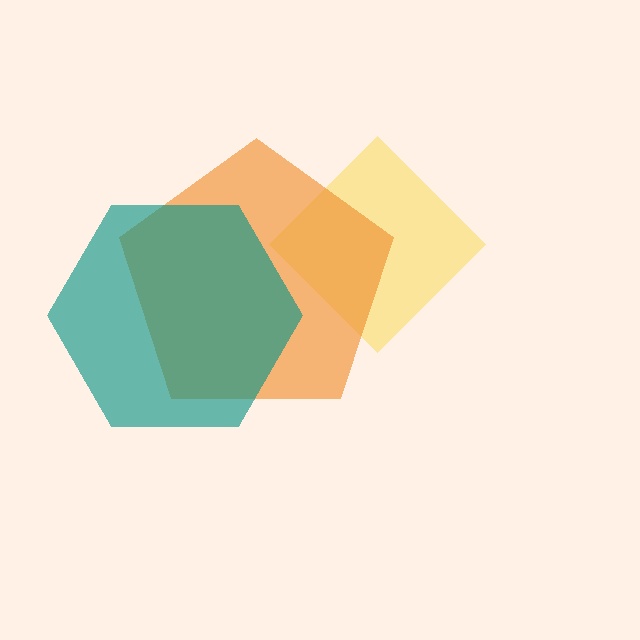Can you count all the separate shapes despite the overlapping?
Yes, there are 3 separate shapes.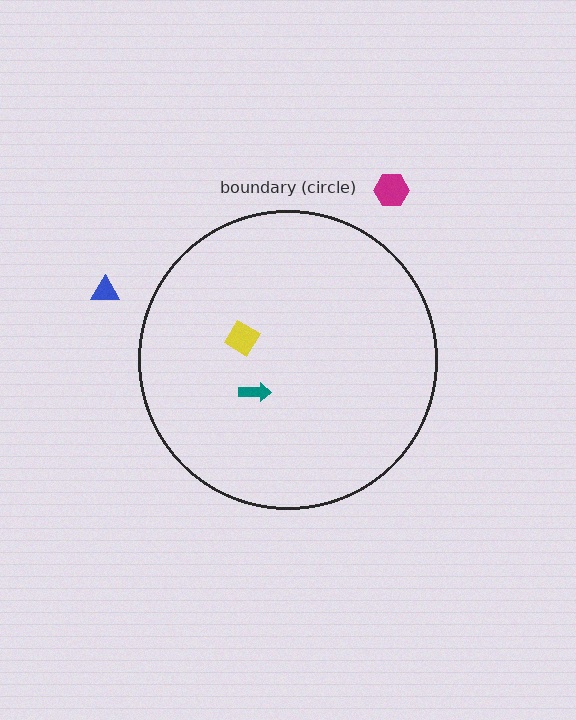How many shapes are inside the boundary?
2 inside, 2 outside.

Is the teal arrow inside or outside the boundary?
Inside.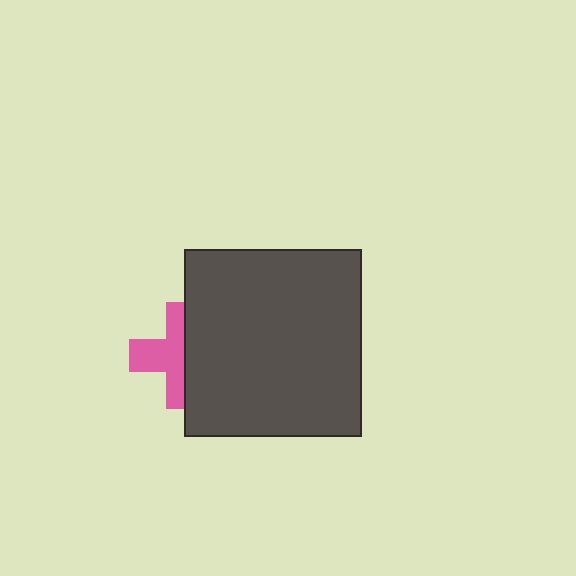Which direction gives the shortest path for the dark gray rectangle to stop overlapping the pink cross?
Moving right gives the shortest separation.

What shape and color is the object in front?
The object in front is a dark gray rectangle.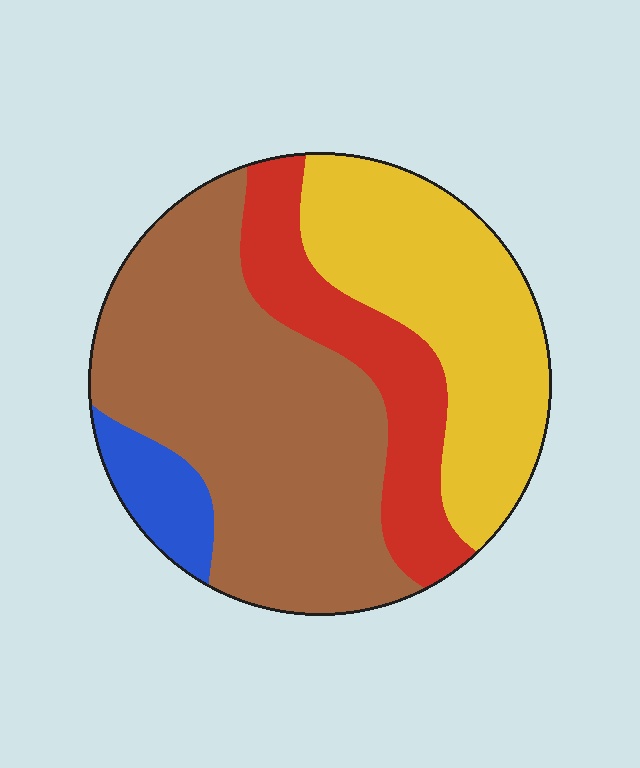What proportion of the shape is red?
Red covers around 20% of the shape.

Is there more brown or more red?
Brown.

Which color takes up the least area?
Blue, at roughly 5%.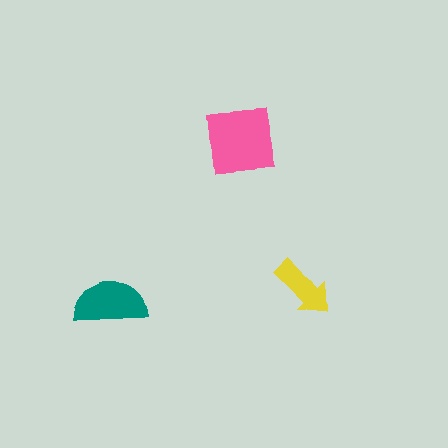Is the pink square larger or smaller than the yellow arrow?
Larger.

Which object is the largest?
The pink square.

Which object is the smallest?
The yellow arrow.